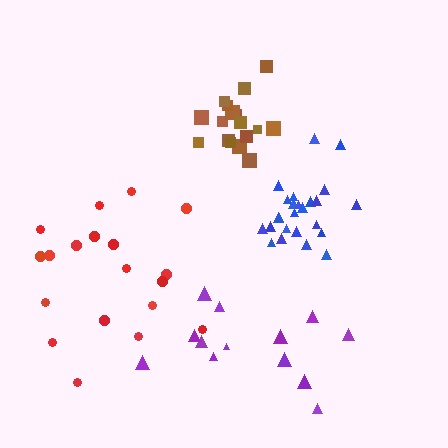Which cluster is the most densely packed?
Blue.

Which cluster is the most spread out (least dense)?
Purple.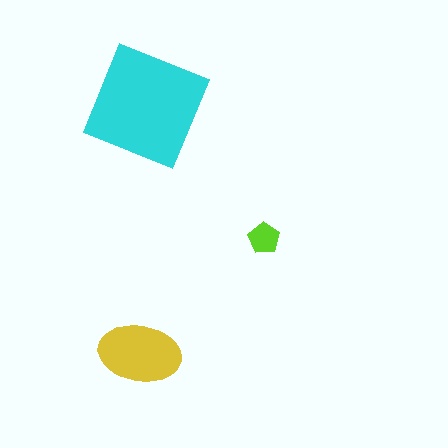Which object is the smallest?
The lime pentagon.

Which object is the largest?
The cyan square.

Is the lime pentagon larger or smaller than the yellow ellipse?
Smaller.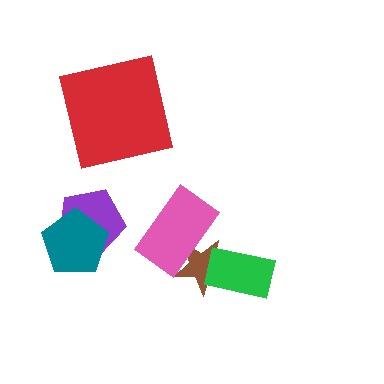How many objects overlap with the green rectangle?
1 object overlaps with the green rectangle.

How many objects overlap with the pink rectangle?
1 object overlaps with the pink rectangle.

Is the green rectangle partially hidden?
No, no other shape covers it.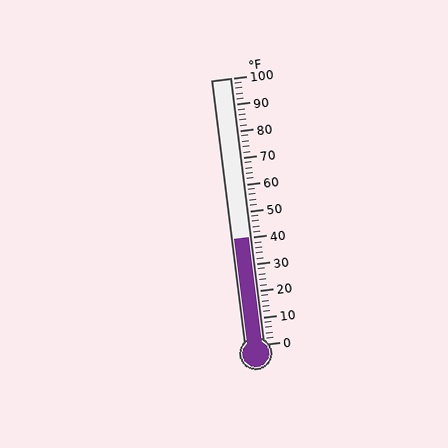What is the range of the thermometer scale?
The thermometer scale ranges from 0°F to 100°F.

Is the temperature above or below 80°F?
The temperature is below 80°F.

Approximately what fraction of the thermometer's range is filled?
The thermometer is filled to approximately 40% of its range.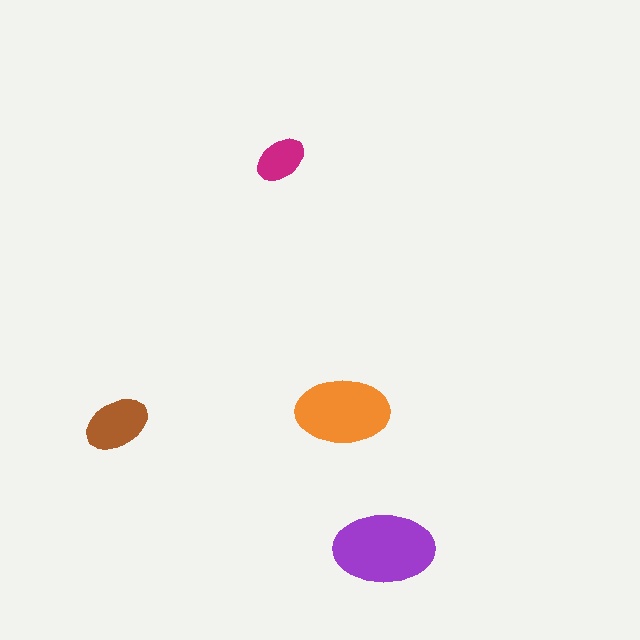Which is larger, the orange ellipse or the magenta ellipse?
The orange one.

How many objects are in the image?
There are 4 objects in the image.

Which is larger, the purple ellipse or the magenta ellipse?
The purple one.